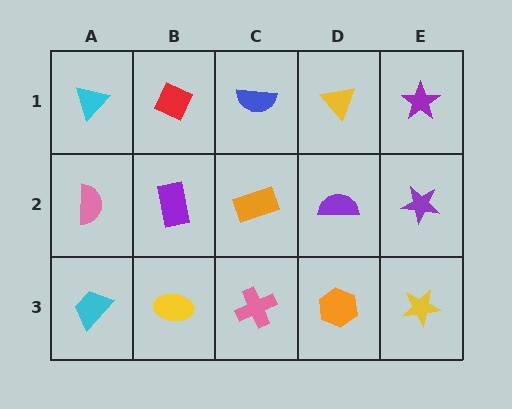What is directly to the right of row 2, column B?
An orange rectangle.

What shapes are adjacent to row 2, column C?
A blue semicircle (row 1, column C), a pink cross (row 3, column C), a purple rectangle (row 2, column B), a purple semicircle (row 2, column D).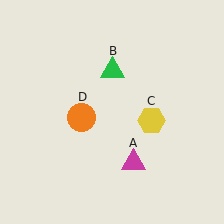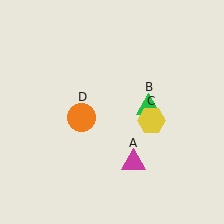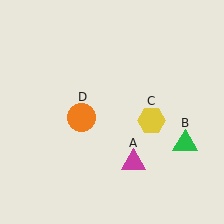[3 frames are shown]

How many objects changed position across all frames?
1 object changed position: green triangle (object B).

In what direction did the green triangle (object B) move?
The green triangle (object B) moved down and to the right.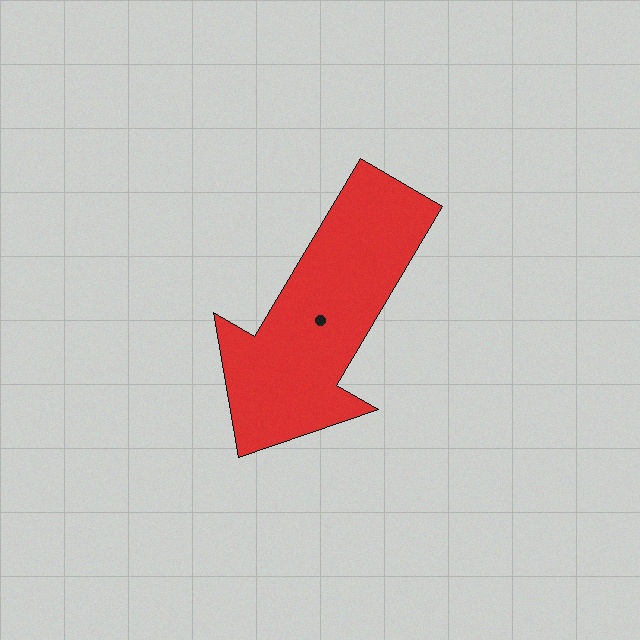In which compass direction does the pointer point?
Southwest.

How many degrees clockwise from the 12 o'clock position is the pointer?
Approximately 211 degrees.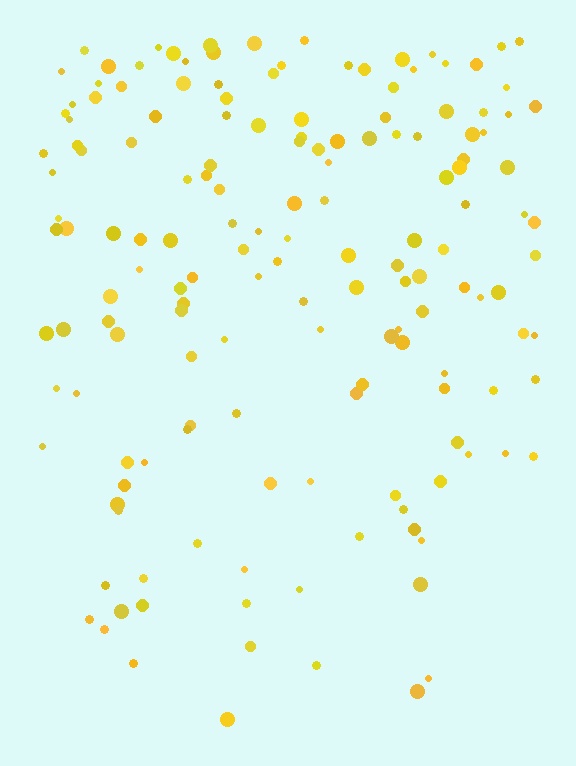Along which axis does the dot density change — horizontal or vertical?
Vertical.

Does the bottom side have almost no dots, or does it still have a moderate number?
Still a moderate number, just noticeably fewer than the top.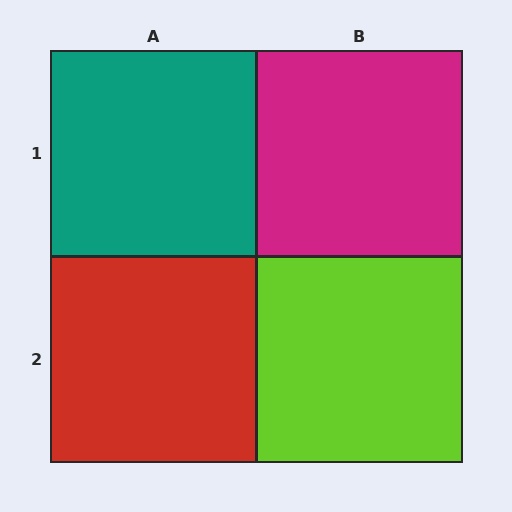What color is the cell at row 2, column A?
Red.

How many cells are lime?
1 cell is lime.